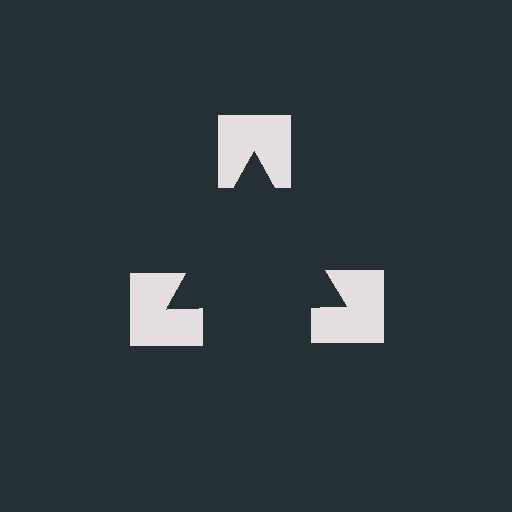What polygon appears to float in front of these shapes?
An illusory triangle — its edges are inferred from the aligned wedge cuts in the notched squares, not physically drawn.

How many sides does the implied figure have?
3 sides.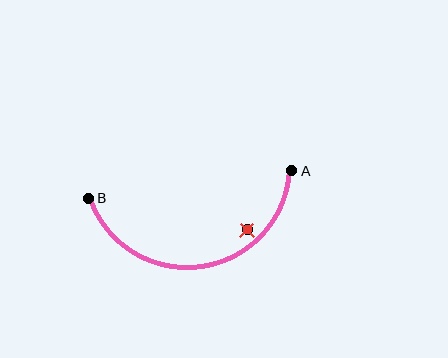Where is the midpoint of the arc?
The arc midpoint is the point on the curve farthest from the straight line joining A and B. It sits below that line.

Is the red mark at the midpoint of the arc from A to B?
No — the red mark does not lie on the arc at all. It sits slightly inside the curve.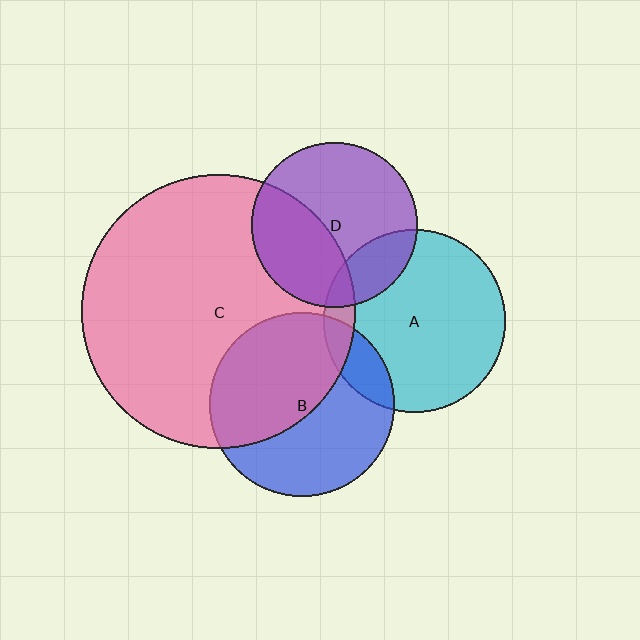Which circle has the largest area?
Circle C (pink).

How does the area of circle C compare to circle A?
Approximately 2.3 times.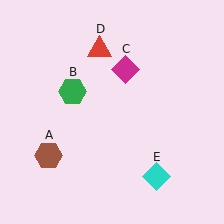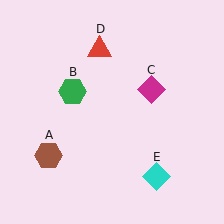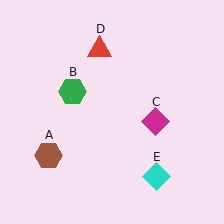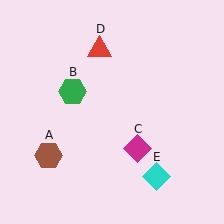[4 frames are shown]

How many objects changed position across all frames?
1 object changed position: magenta diamond (object C).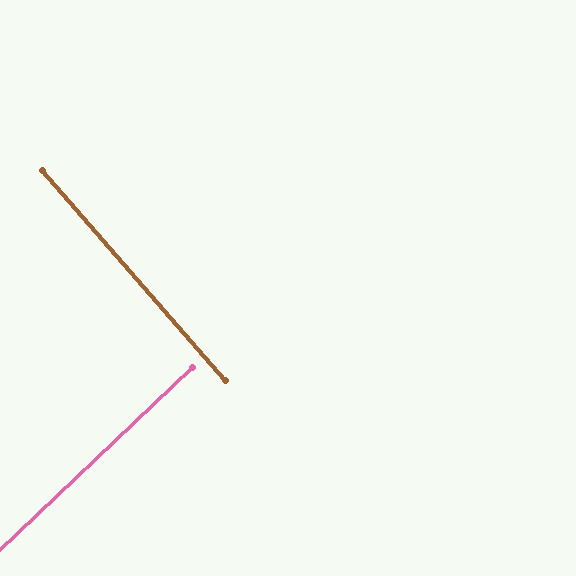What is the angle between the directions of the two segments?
Approximately 88 degrees.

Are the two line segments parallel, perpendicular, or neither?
Perpendicular — they meet at approximately 88°.